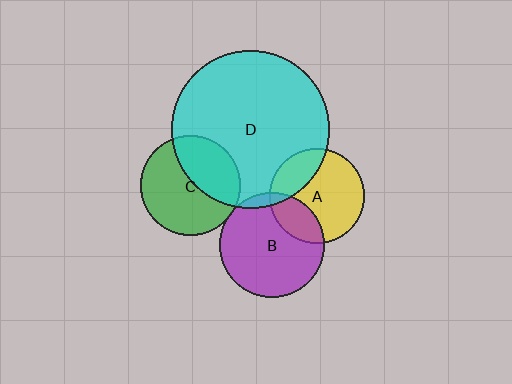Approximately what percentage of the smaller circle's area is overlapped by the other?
Approximately 25%.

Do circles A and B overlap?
Yes.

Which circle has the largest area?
Circle D (cyan).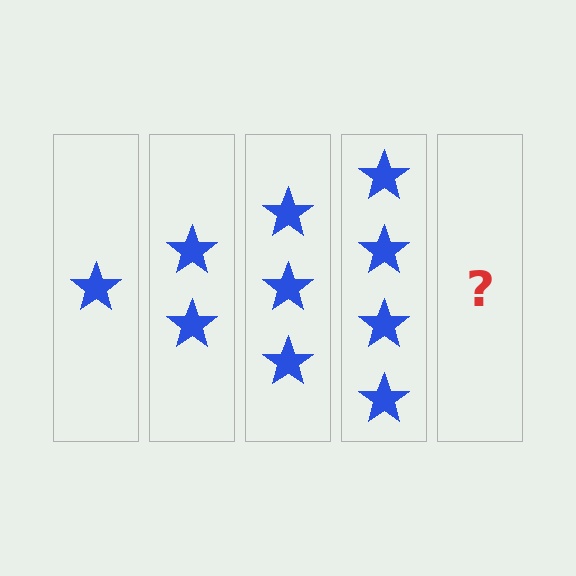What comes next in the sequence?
The next element should be 5 stars.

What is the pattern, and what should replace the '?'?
The pattern is that each step adds one more star. The '?' should be 5 stars.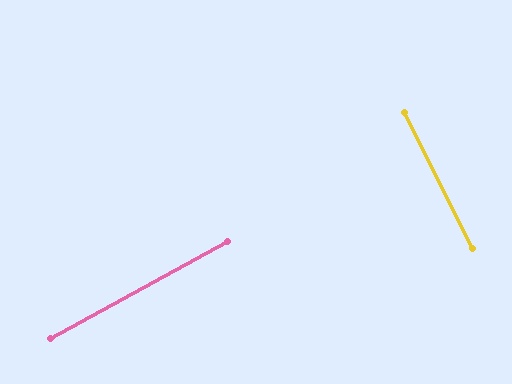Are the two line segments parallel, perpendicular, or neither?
Perpendicular — they meet at approximately 88°.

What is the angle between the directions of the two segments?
Approximately 88 degrees.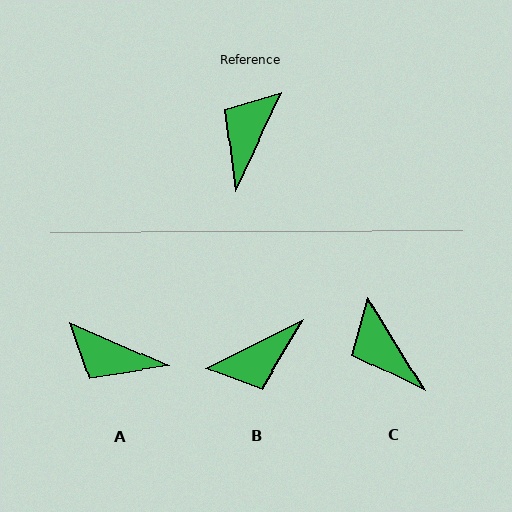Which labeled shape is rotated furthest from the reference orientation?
B, about 142 degrees away.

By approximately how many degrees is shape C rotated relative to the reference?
Approximately 57 degrees counter-clockwise.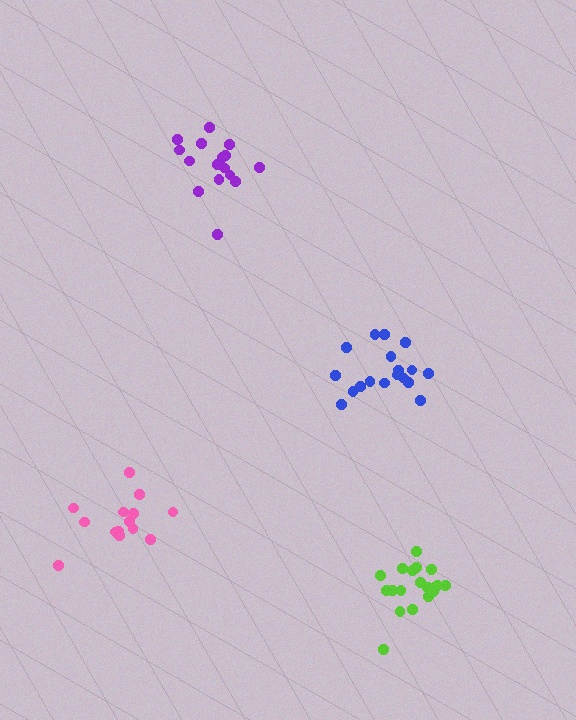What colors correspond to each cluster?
The clusters are colored: blue, lime, purple, pink.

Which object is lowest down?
The lime cluster is bottommost.